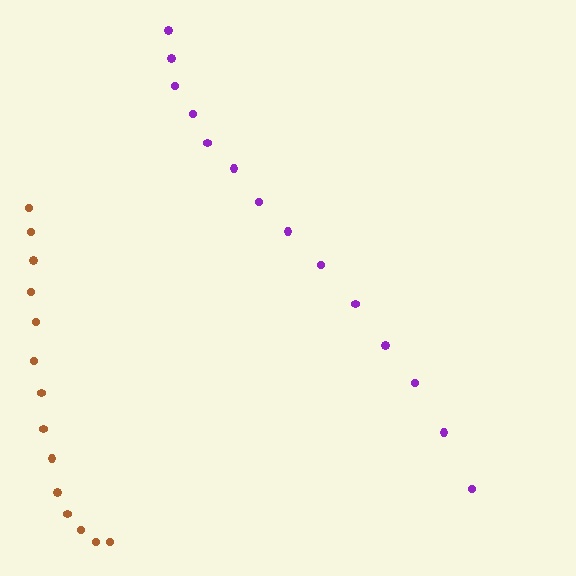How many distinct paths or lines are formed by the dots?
There are 2 distinct paths.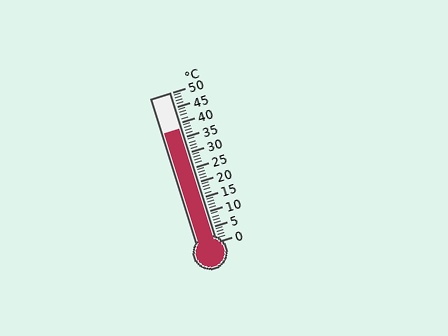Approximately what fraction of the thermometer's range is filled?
The thermometer is filled to approximately 75% of its range.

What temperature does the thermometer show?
The thermometer shows approximately 38°C.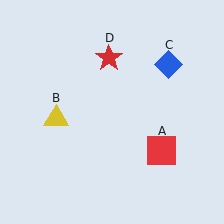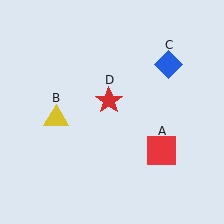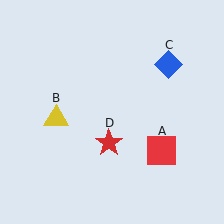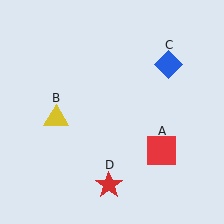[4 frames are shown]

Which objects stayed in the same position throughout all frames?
Red square (object A) and yellow triangle (object B) and blue diamond (object C) remained stationary.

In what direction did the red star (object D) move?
The red star (object D) moved down.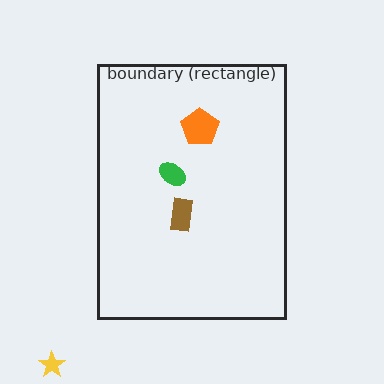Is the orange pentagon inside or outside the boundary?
Inside.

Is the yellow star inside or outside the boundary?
Outside.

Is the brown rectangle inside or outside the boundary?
Inside.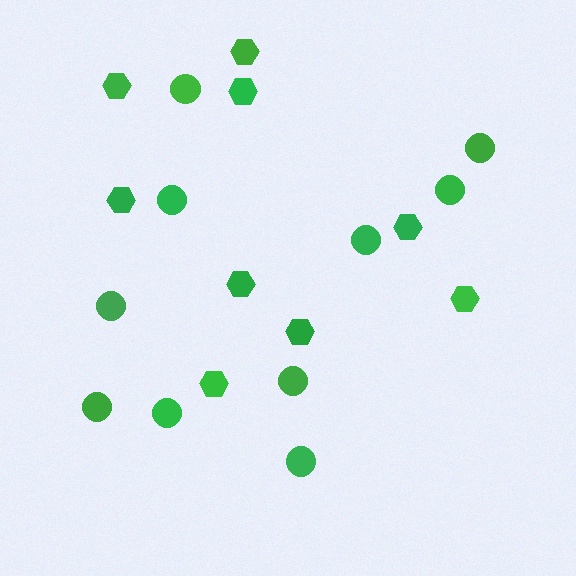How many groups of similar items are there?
There are 2 groups: one group of circles (10) and one group of hexagons (9).